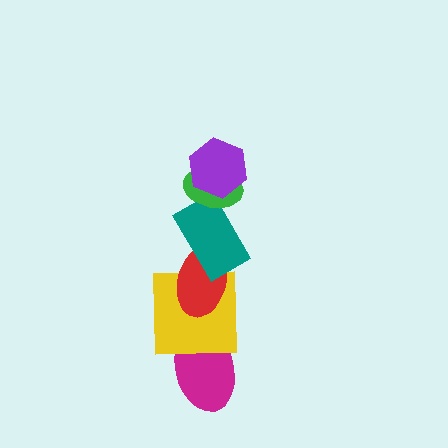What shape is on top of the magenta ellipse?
The yellow square is on top of the magenta ellipse.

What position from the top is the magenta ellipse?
The magenta ellipse is 6th from the top.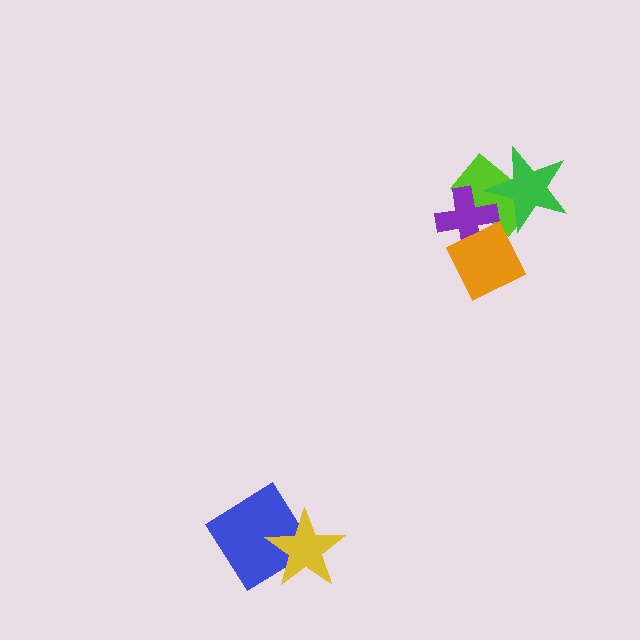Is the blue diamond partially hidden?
Yes, it is partially covered by another shape.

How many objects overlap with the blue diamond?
1 object overlaps with the blue diamond.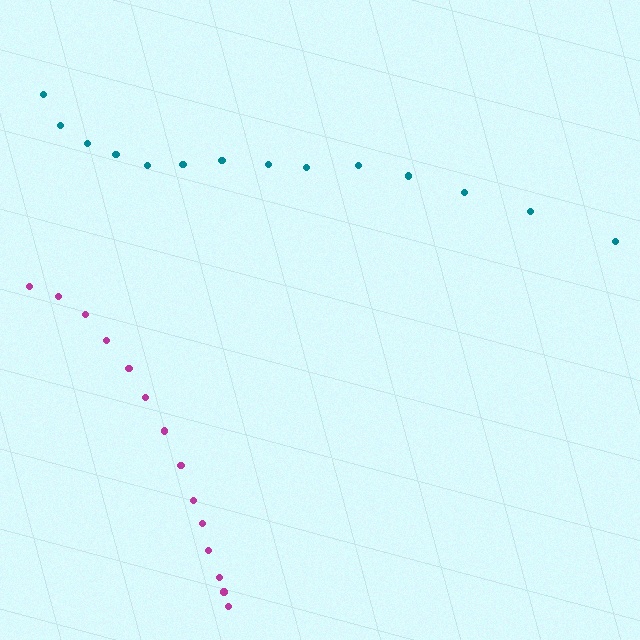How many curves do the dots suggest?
There are 2 distinct paths.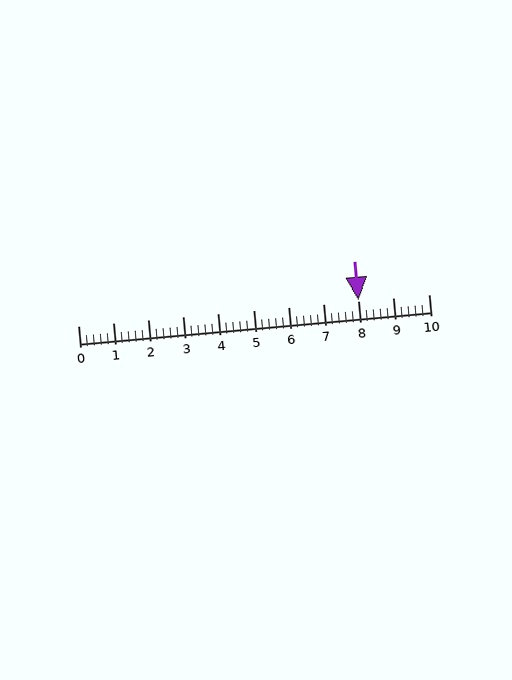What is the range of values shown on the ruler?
The ruler shows values from 0 to 10.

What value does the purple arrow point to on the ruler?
The purple arrow points to approximately 8.0.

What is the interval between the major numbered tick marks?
The major tick marks are spaced 1 units apart.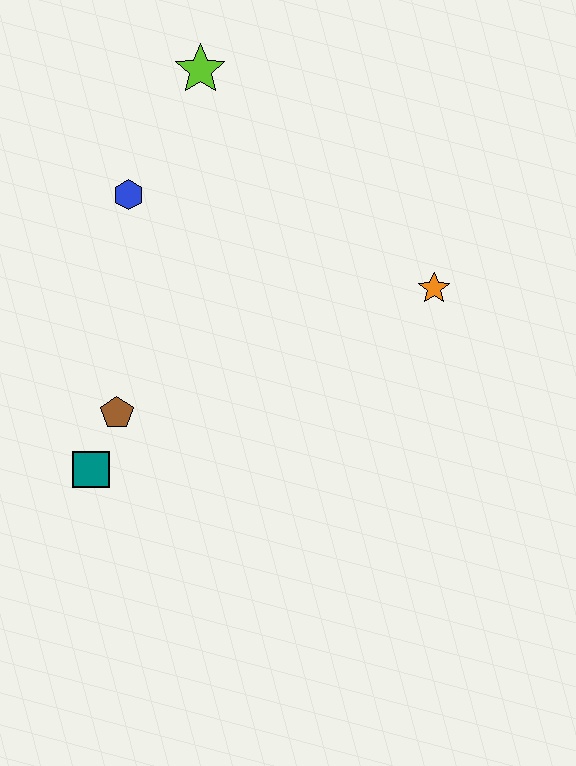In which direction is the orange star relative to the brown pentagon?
The orange star is to the right of the brown pentagon.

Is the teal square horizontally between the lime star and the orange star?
No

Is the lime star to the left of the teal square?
No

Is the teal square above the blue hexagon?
No